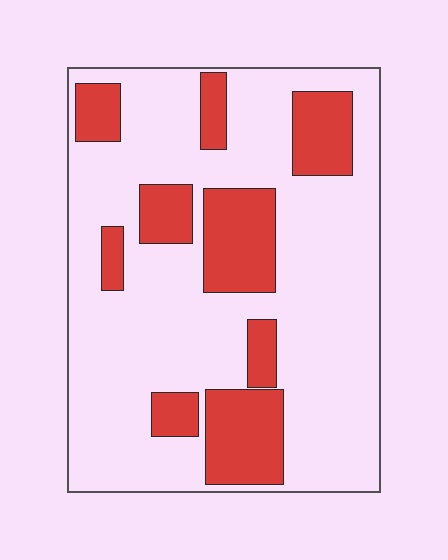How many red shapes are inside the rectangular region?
9.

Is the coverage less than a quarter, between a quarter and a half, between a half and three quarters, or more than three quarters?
Between a quarter and a half.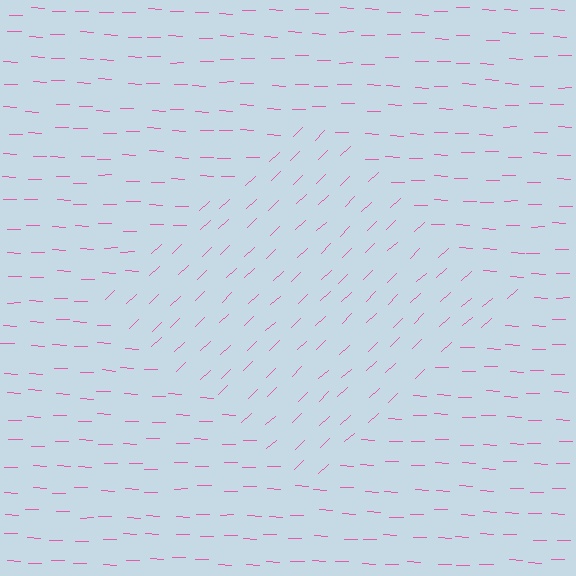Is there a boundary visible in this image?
Yes, there is a texture boundary formed by a change in line orientation.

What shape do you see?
I see a diamond.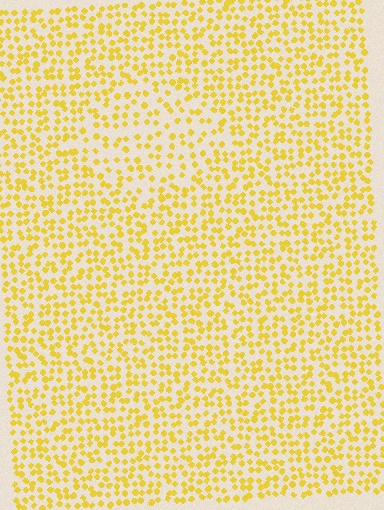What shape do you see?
I see a diamond.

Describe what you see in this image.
The image contains small yellow elements arranged at two different densities. A diamond-shaped region is visible where the elements are less densely packed than the surrounding area.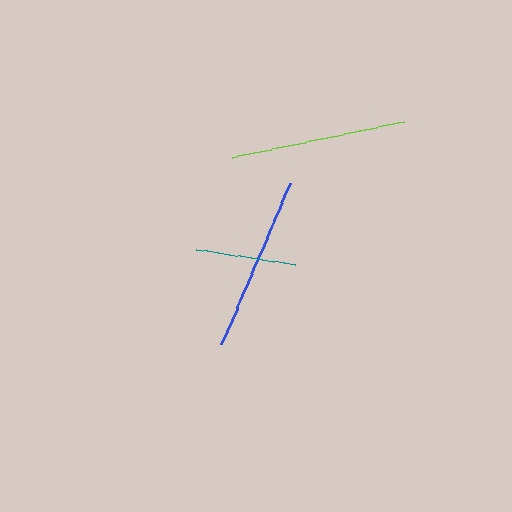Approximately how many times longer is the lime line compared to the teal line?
The lime line is approximately 1.7 times the length of the teal line.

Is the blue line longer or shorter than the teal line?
The blue line is longer than the teal line.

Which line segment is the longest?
The lime line is the longest at approximately 176 pixels.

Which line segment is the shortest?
The teal line is the shortest at approximately 101 pixels.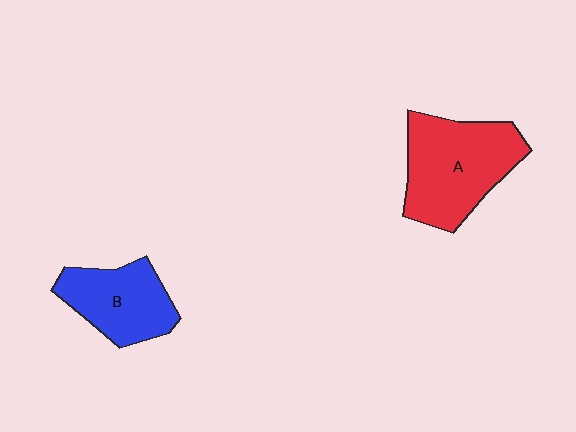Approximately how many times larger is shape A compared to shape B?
Approximately 1.4 times.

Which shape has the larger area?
Shape A (red).